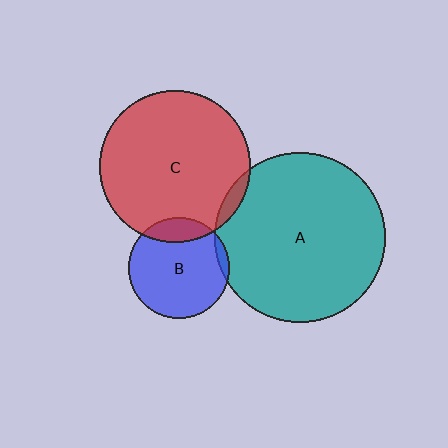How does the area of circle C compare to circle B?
Approximately 2.3 times.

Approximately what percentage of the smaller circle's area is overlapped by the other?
Approximately 5%.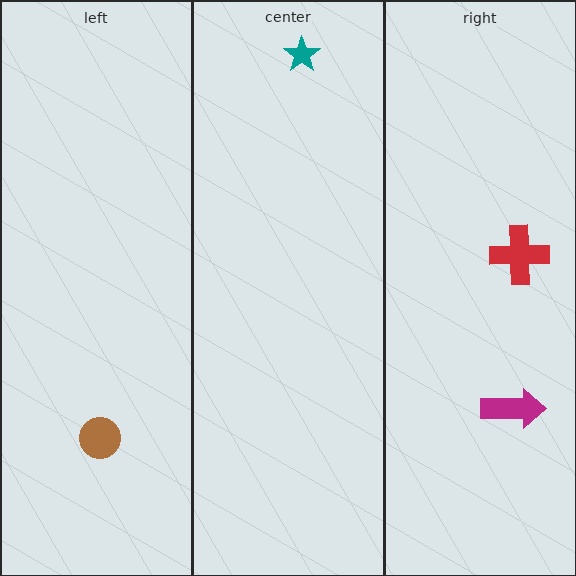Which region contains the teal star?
The center region.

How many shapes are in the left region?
1.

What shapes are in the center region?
The teal star.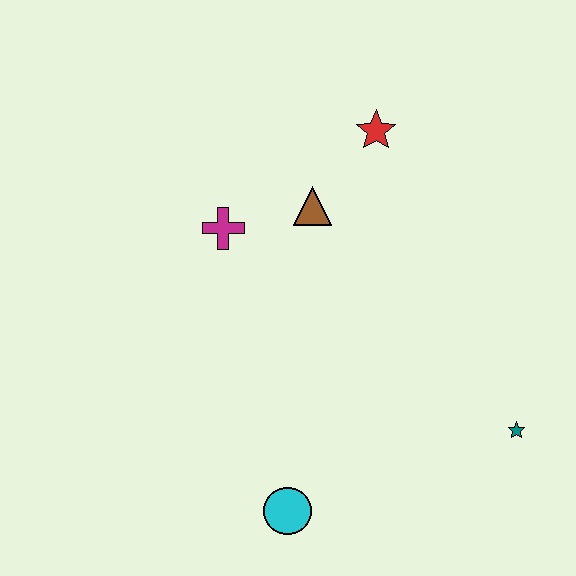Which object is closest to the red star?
The brown triangle is closest to the red star.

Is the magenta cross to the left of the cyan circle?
Yes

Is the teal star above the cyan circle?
Yes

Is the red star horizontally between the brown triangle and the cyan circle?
No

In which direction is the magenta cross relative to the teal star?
The magenta cross is to the left of the teal star.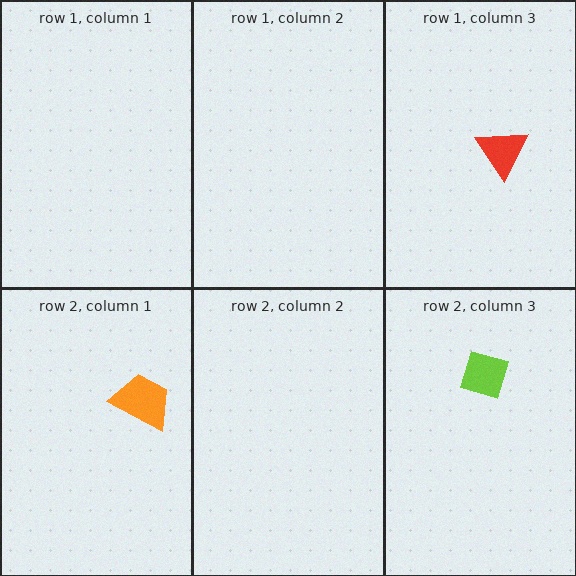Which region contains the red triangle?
The row 1, column 3 region.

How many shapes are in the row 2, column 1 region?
1.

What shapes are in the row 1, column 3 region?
The red triangle.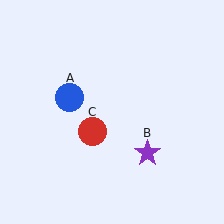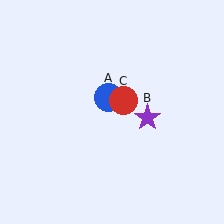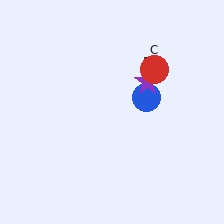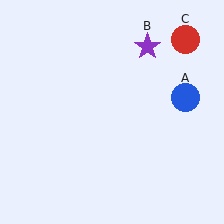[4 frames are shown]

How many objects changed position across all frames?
3 objects changed position: blue circle (object A), purple star (object B), red circle (object C).